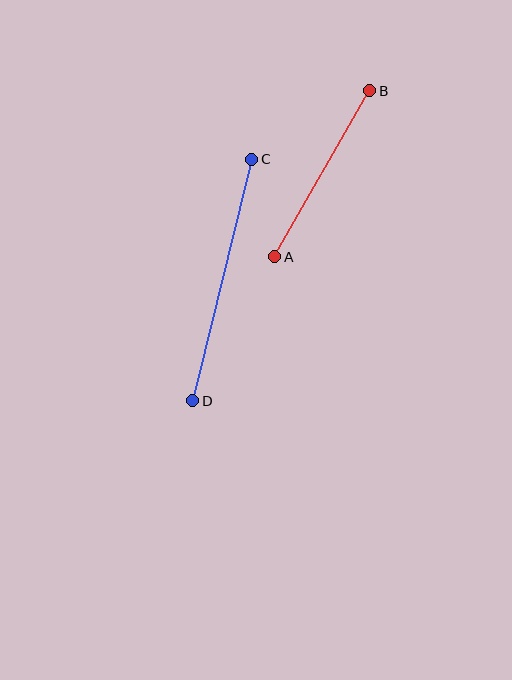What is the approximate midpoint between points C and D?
The midpoint is at approximately (222, 280) pixels.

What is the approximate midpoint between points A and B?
The midpoint is at approximately (322, 174) pixels.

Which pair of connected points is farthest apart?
Points C and D are farthest apart.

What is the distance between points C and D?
The distance is approximately 249 pixels.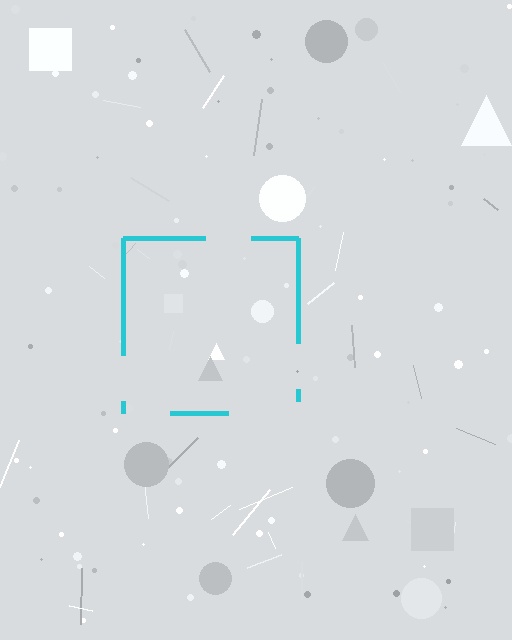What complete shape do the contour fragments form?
The contour fragments form a square.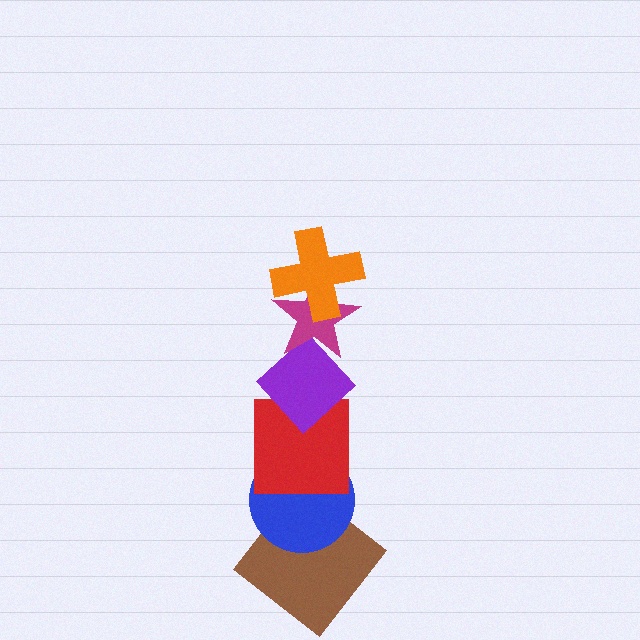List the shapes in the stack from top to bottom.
From top to bottom: the orange cross, the magenta star, the purple diamond, the red square, the blue circle, the brown diamond.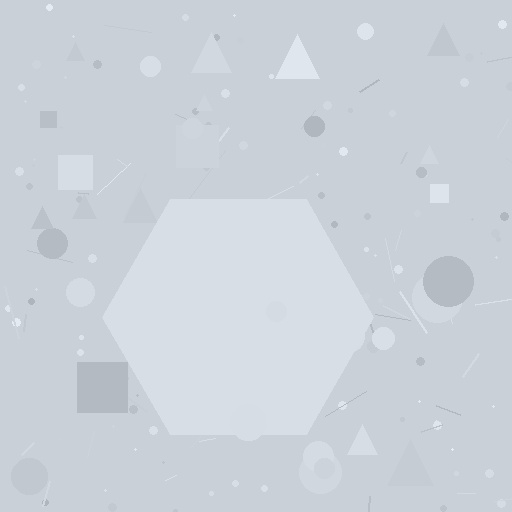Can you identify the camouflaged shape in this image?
The camouflaged shape is a hexagon.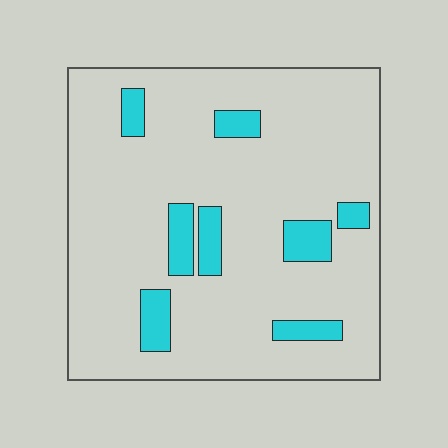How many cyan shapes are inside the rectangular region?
8.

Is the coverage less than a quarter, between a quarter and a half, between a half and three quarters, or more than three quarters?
Less than a quarter.